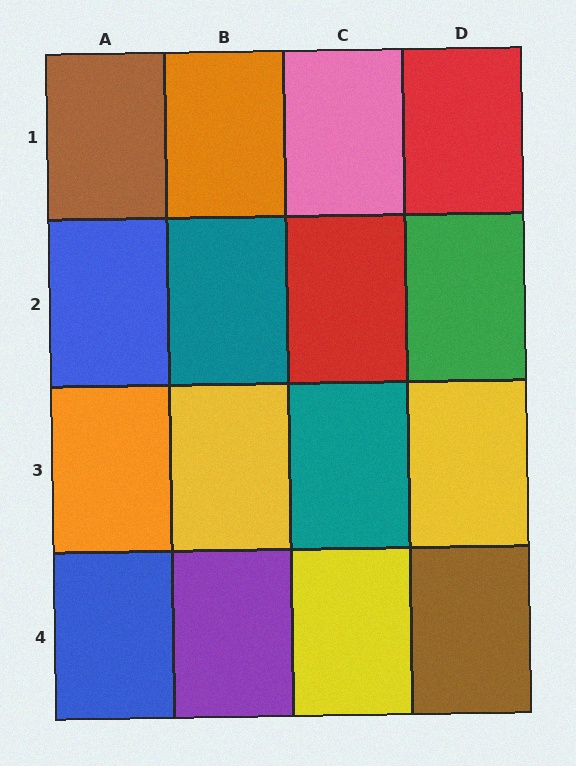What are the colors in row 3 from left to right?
Orange, yellow, teal, yellow.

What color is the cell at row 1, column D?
Red.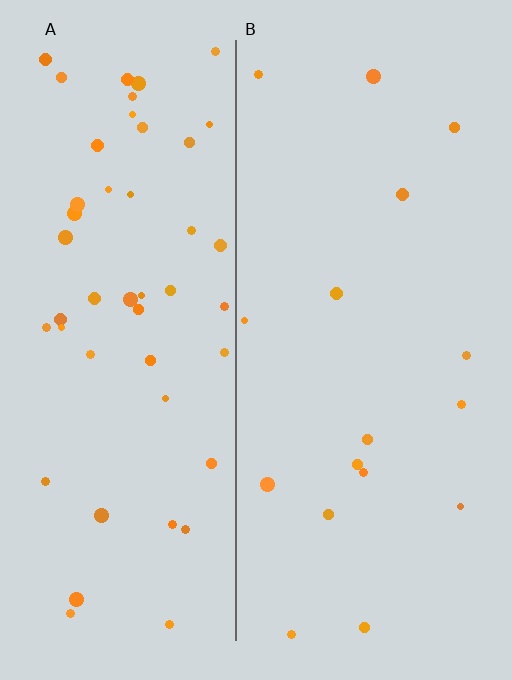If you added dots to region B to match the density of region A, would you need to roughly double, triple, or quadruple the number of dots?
Approximately triple.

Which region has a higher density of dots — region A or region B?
A (the left).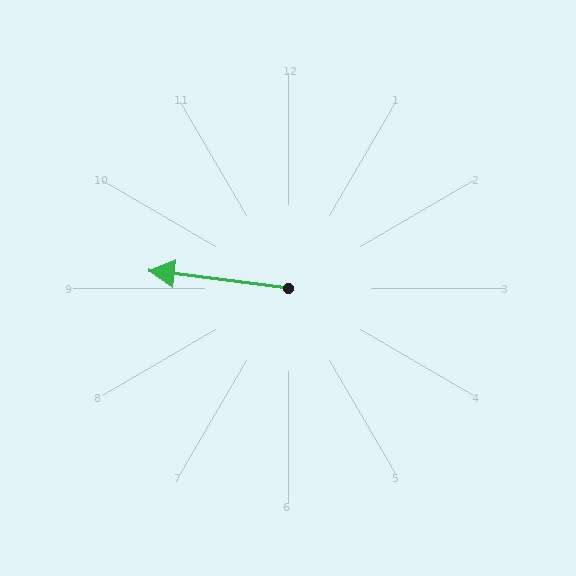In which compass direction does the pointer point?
West.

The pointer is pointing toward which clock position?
Roughly 9 o'clock.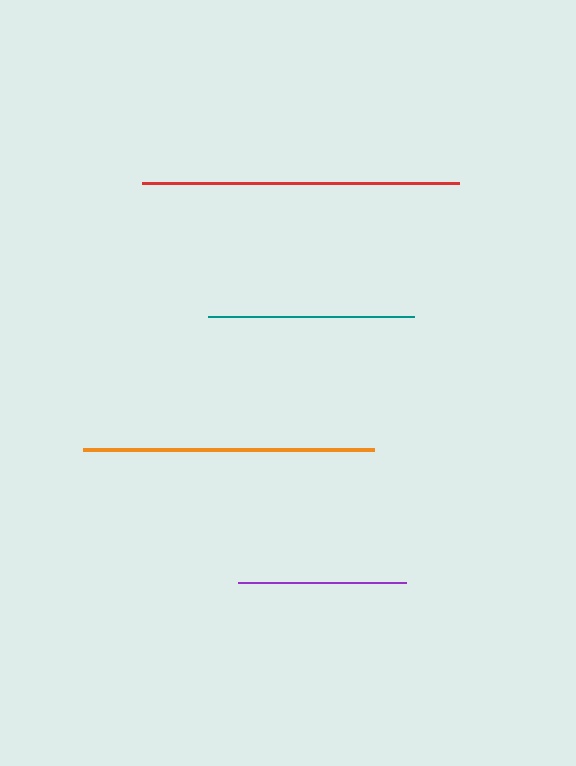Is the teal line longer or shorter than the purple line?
The teal line is longer than the purple line.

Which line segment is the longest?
The red line is the longest at approximately 317 pixels.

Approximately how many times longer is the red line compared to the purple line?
The red line is approximately 1.9 times the length of the purple line.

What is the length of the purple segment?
The purple segment is approximately 167 pixels long.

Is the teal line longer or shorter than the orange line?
The orange line is longer than the teal line.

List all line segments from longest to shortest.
From longest to shortest: red, orange, teal, purple.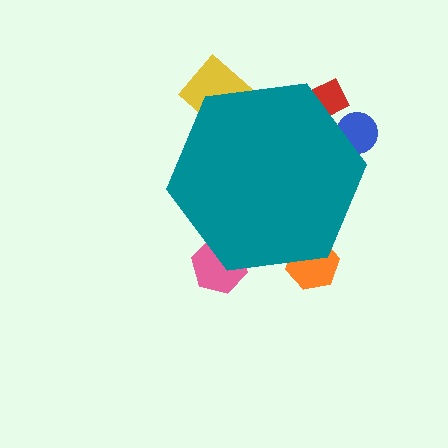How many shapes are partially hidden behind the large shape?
5 shapes are partially hidden.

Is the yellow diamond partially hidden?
Yes, the yellow diamond is partially hidden behind the teal hexagon.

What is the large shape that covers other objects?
A teal hexagon.